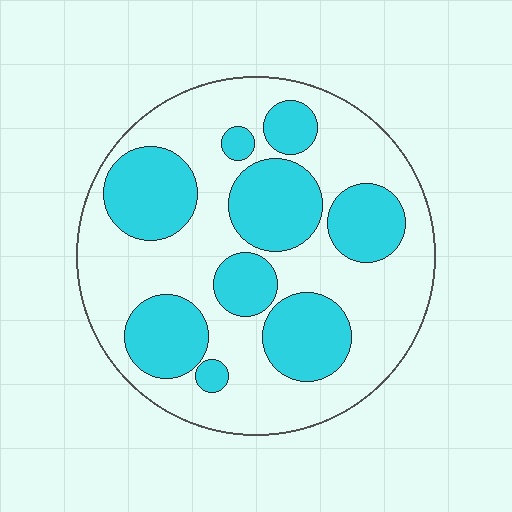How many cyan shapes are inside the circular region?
9.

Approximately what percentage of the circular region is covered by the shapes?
Approximately 40%.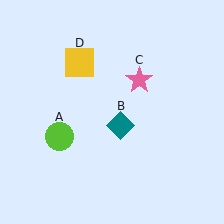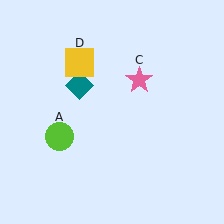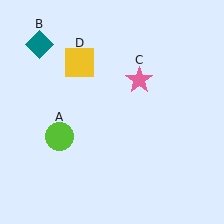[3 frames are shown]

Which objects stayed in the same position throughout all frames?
Lime circle (object A) and pink star (object C) and yellow square (object D) remained stationary.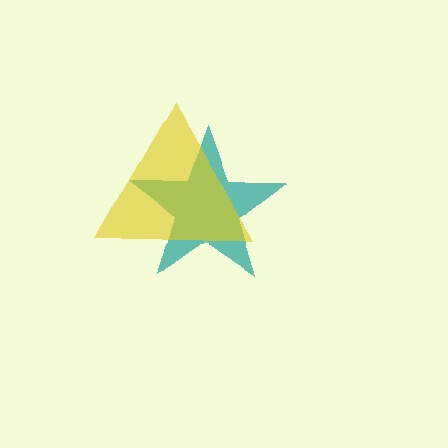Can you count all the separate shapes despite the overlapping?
Yes, there are 2 separate shapes.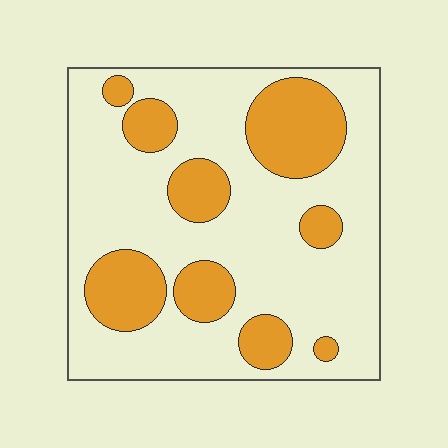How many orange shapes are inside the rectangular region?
9.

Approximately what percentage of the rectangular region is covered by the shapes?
Approximately 30%.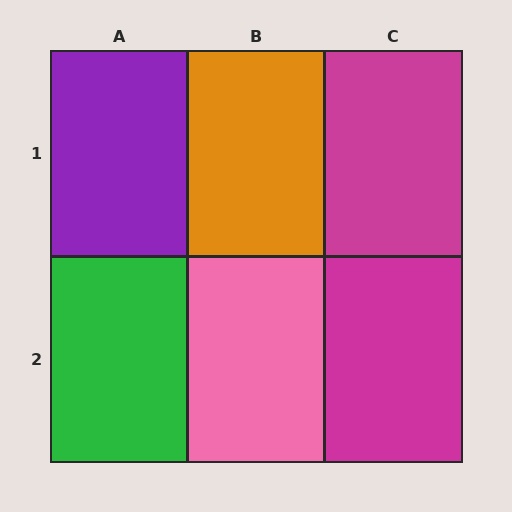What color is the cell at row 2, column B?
Pink.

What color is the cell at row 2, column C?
Magenta.